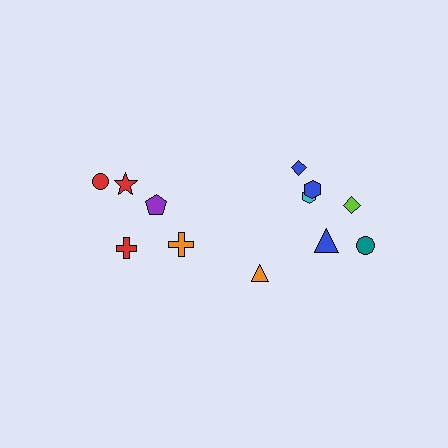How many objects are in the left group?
There are 5 objects.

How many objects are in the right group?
There are 7 objects.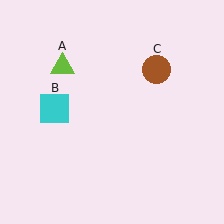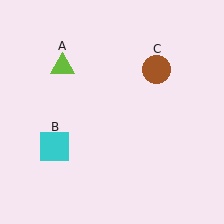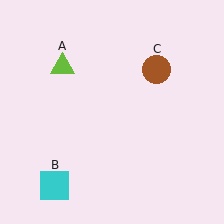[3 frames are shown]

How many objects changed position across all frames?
1 object changed position: cyan square (object B).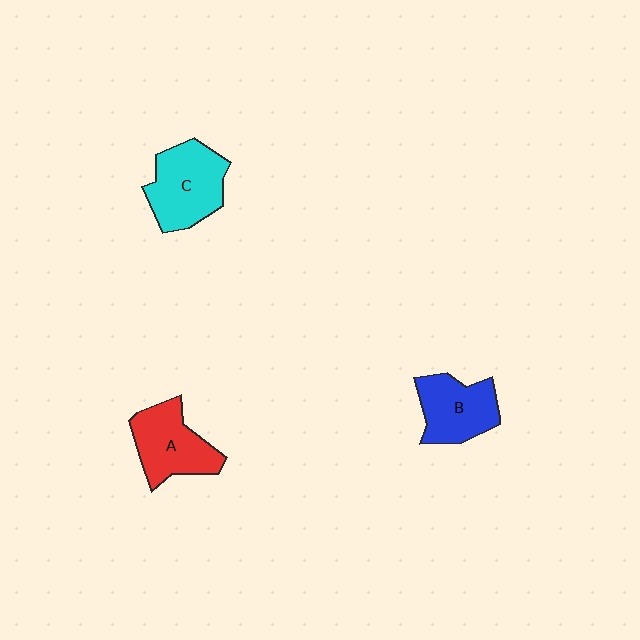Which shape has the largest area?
Shape C (cyan).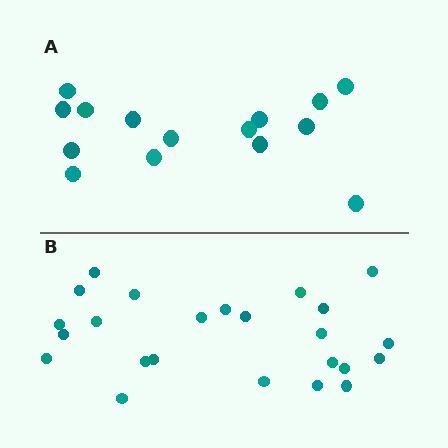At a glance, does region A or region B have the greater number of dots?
Region B (the bottom region) has more dots.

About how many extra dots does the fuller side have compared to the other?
Region B has roughly 8 or so more dots than region A.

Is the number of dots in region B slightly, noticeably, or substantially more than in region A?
Region B has substantially more. The ratio is roughly 1.6 to 1.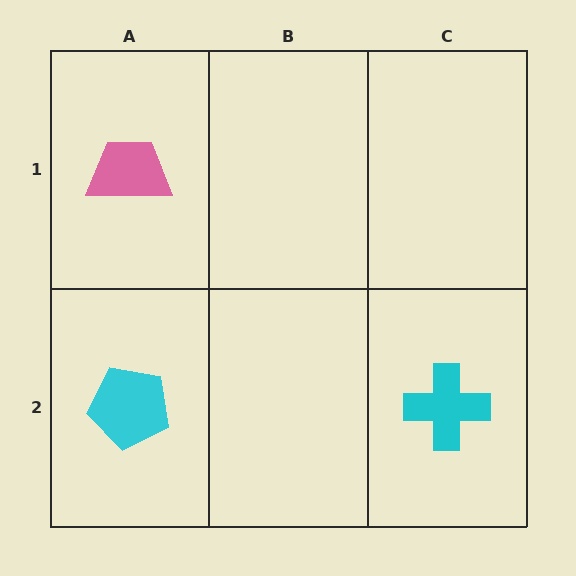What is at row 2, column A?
A cyan pentagon.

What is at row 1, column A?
A pink trapezoid.